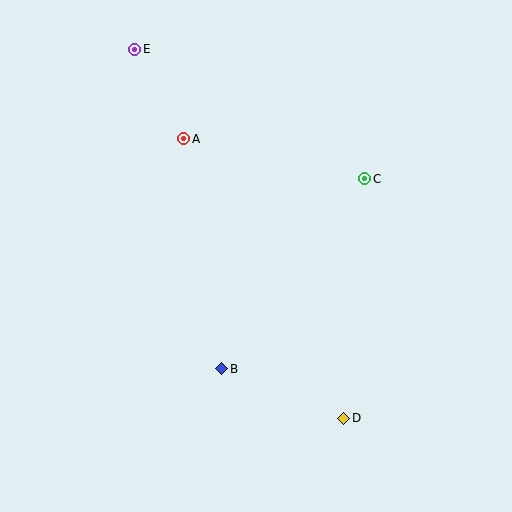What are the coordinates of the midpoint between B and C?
The midpoint between B and C is at (293, 274).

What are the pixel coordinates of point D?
Point D is at (344, 418).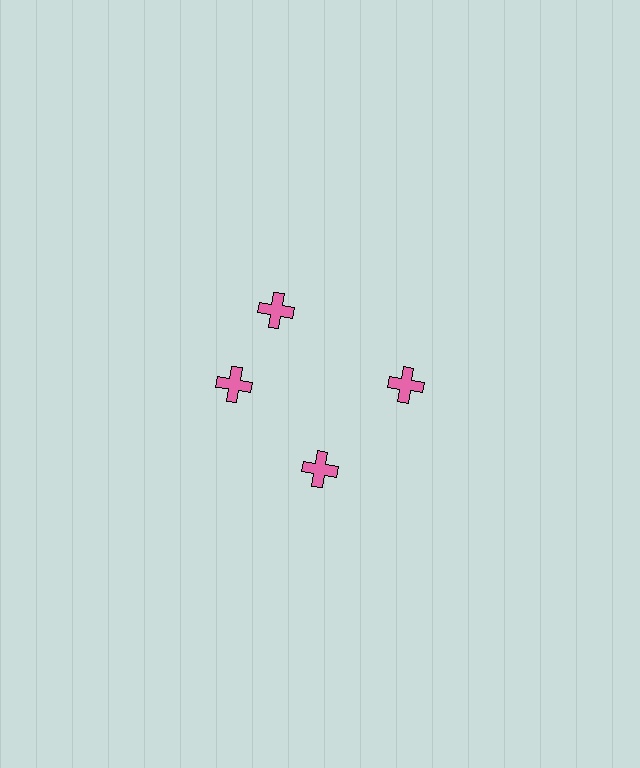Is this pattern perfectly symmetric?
No. The 4 pink crosses are arranged in a ring, but one element near the 12 o'clock position is rotated out of alignment along the ring, breaking the 4-fold rotational symmetry.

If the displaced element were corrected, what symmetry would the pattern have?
It would have 4-fold rotational symmetry — the pattern would map onto itself every 90 degrees.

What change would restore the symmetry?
The symmetry would be restored by rotating it back into even spacing with its neighbors so that all 4 crosses sit at equal angles and equal distance from the center.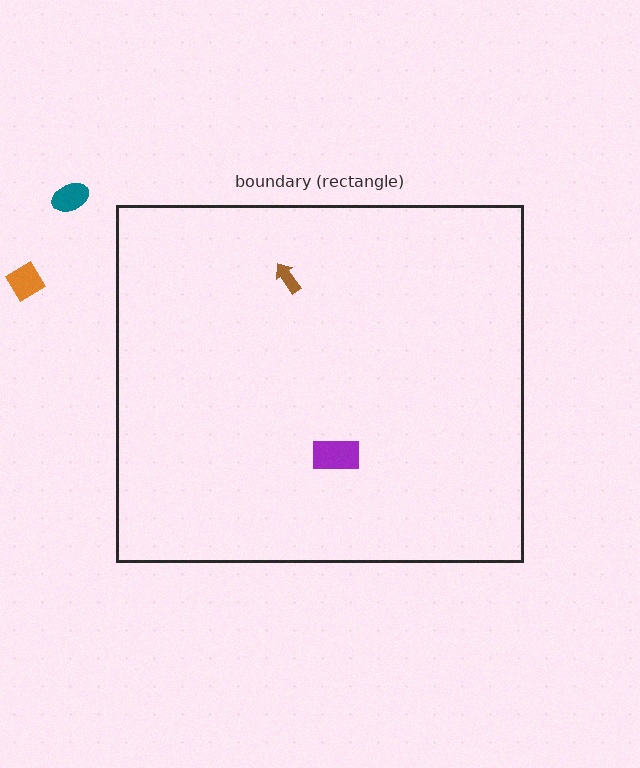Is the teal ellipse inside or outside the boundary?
Outside.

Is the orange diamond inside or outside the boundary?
Outside.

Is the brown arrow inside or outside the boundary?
Inside.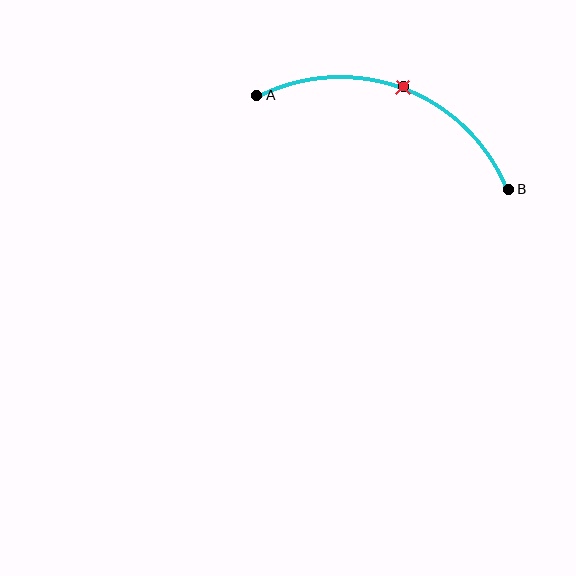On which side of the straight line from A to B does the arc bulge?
The arc bulges above the straight line connecting A and B.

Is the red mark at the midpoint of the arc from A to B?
Yes. The red mark lies on the arc at equal arc-length from both A and B — it is the arc midpoint.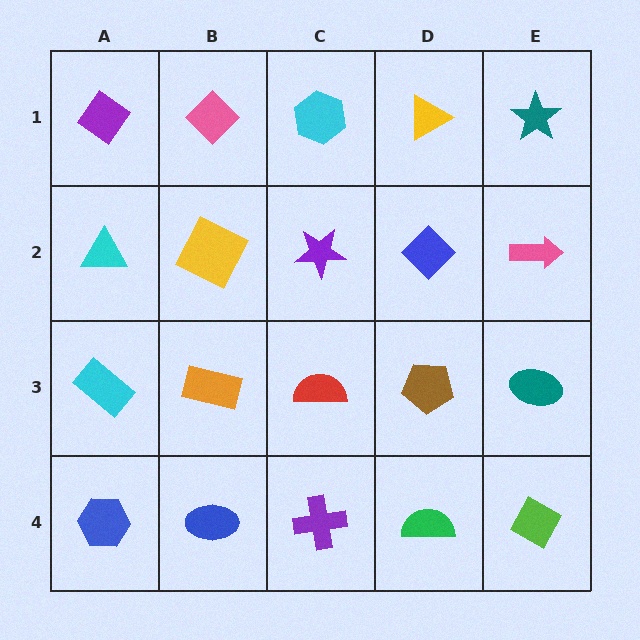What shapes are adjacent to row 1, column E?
A pink arrow (row 2, column E), a yellow triangle (row 1, column D).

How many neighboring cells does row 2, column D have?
4.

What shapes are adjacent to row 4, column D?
A brown pentagon (row 3, column D), a purple cross (row 4, column C), a lime diamond (row 4, column E).